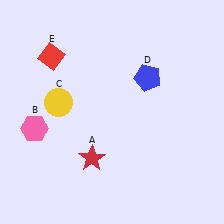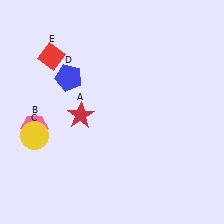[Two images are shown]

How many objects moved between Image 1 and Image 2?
3 objects moved between the two images.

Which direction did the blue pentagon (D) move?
The blue pentagon (D) moved left.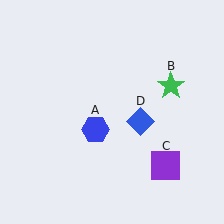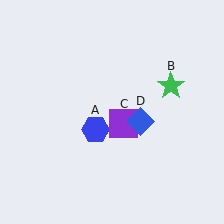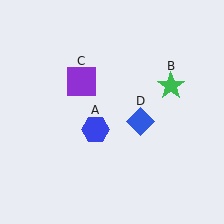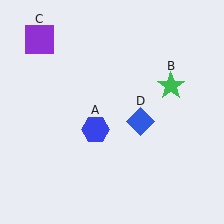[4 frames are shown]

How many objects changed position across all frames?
1 object changed position: purple square (object C).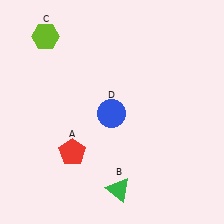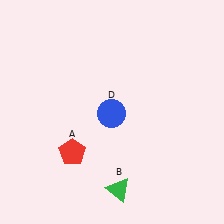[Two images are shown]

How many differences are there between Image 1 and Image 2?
There is 1 difference between the two images.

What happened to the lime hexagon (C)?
The lime hexagon (C) was removed in Image 2. It was in the top-left area of Image 1.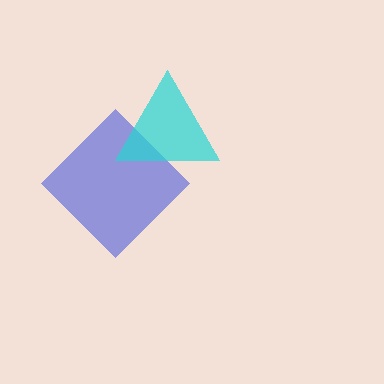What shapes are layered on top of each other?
The layered shapes are: a blue diamond, a cyan triangle.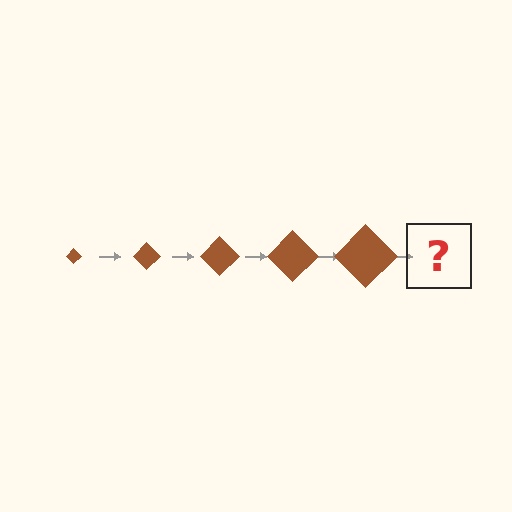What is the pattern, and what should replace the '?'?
The pattern is that the diamond gets progressively larger each step. The '?' should be a brown diamond, larger than the previous one.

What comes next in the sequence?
The next element should be a brown diamond, larger than the previous one.